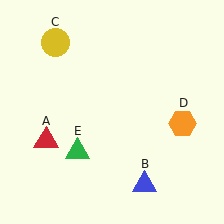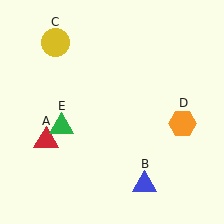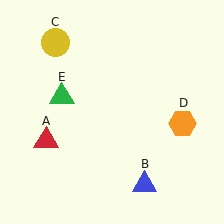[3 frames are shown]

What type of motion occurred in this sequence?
The green triangle (object E) rotated clockwise around the center of the scene.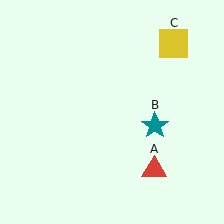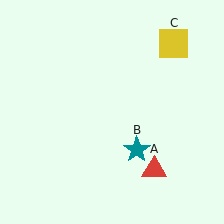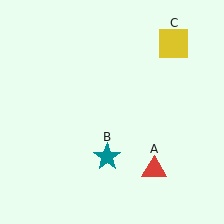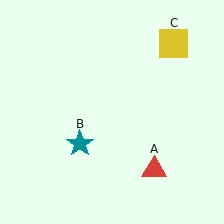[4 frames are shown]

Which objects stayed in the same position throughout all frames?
Red triangle (object A) and yellow square (object C) remained stationary.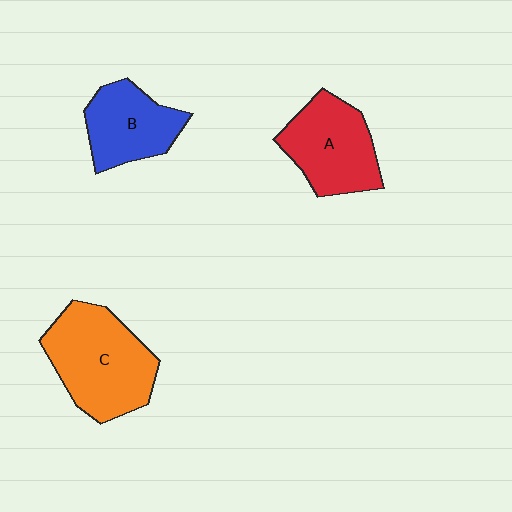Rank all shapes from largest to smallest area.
From largest to smallest: C (orange), A (red), B (blue).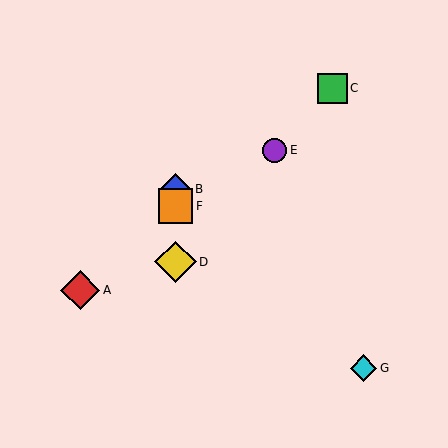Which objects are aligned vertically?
Objects B, D, F are aligned vertically.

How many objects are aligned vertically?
3 objects (B, D, F) are aligned vertically.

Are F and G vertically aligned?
No, F is at x≈176 and G is at x≈364.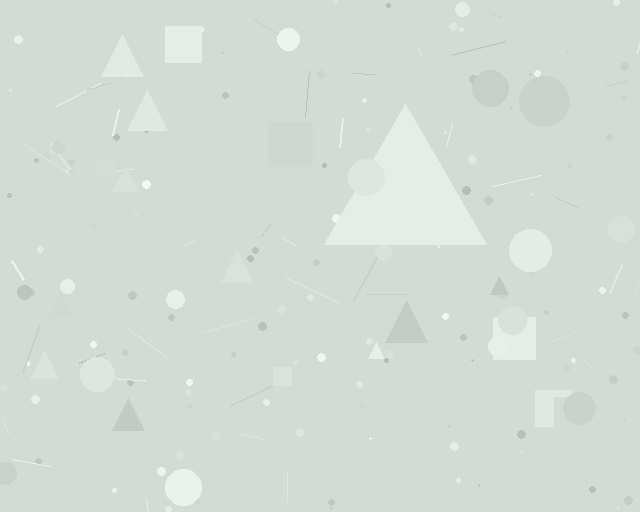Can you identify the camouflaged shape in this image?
The camouflaged shape is a triangle.